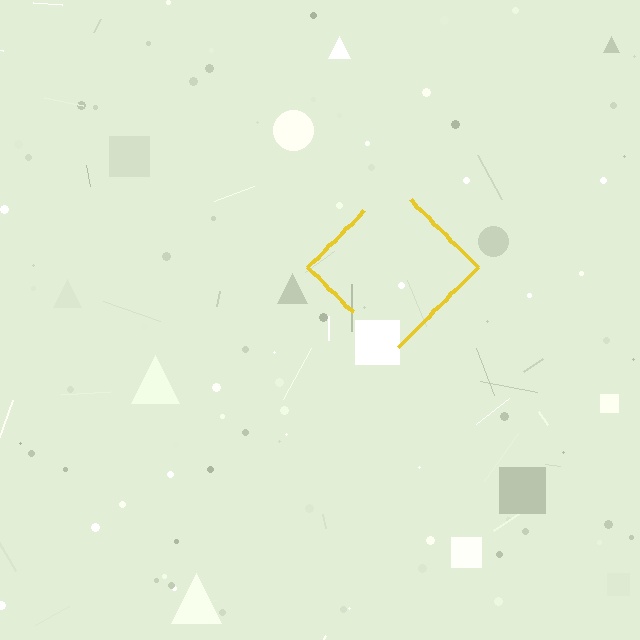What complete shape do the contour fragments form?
The contour fragments form a diamond.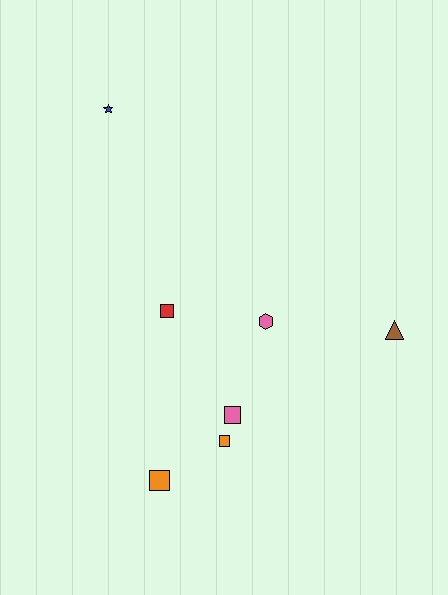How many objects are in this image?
There are 7 objects.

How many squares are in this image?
There are 4 squares.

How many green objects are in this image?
There are no green objects.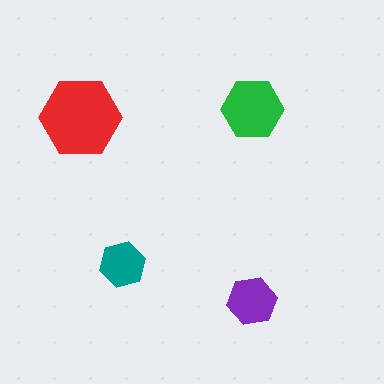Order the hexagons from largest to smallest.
the red one, the green one, the purple one, the teal one.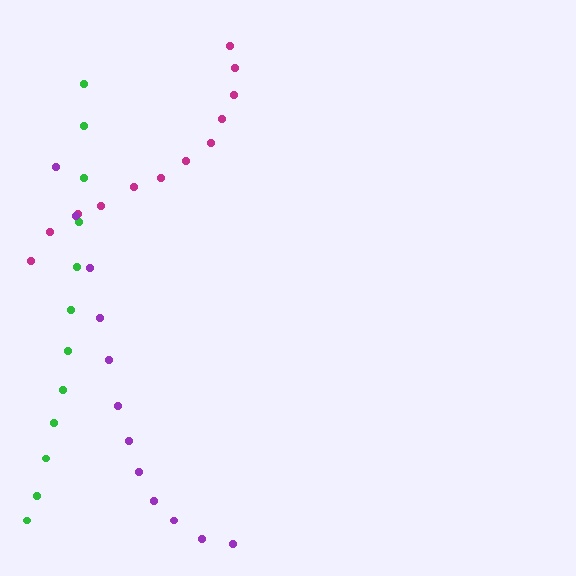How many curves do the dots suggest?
There are 3 distinct paths.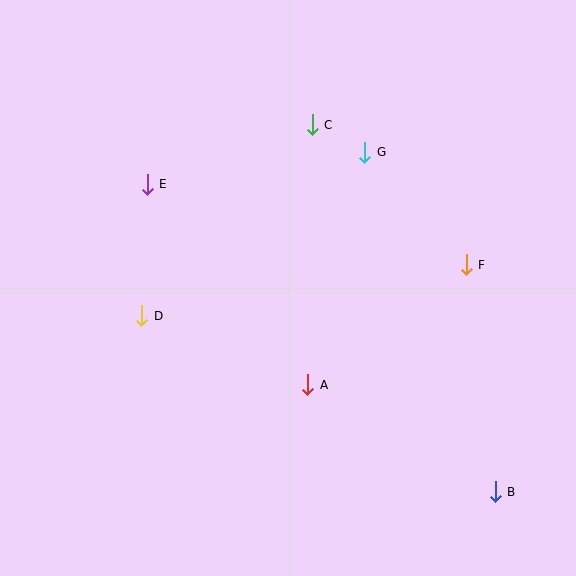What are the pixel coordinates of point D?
Point D is at (142, 316).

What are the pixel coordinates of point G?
Point G is at (365, 152).